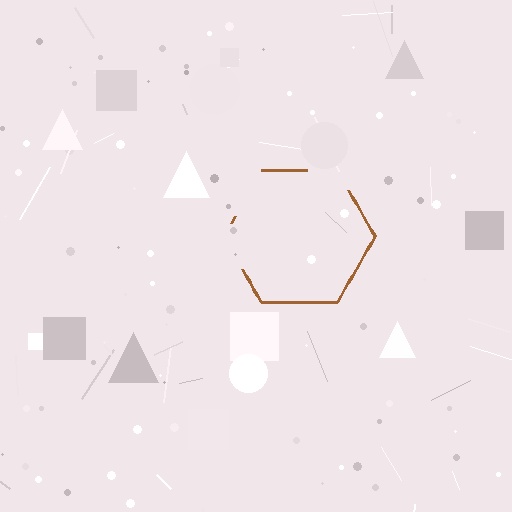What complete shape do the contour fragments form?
The contour fragments form a hexagon.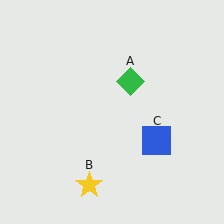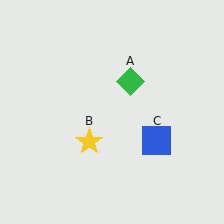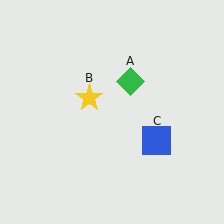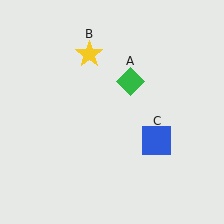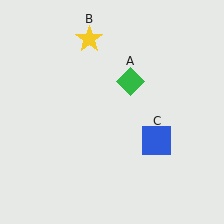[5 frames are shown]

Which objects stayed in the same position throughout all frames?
Green diamond (object A) and blue square (object C) remained stationary.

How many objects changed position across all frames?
1 object changed position: yellow star (object B).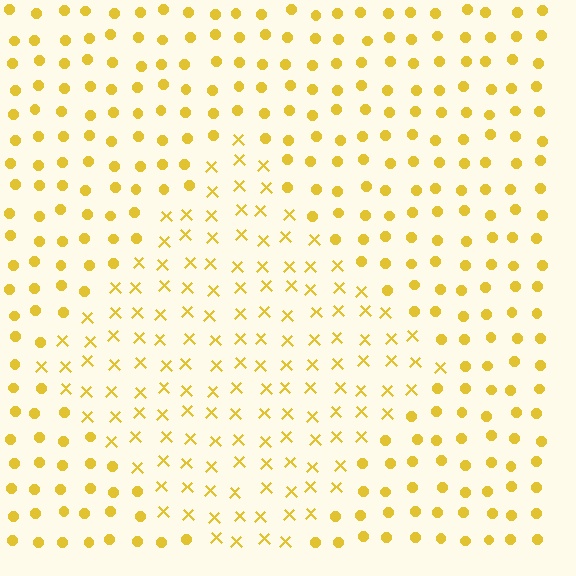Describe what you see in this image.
The image is filled with small yellow elements arranged in a uniform grid. A diamond-shaped region contains X marks, while the surrounding area contains circles. The boundary is defined purely by the change in element shape.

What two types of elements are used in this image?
The image uses X marks inside the diamond region and circles outside it.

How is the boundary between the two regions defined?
The boundary is defined by a change in element shape: X marks inside vs. circles outside. All elements share the same color and spacing.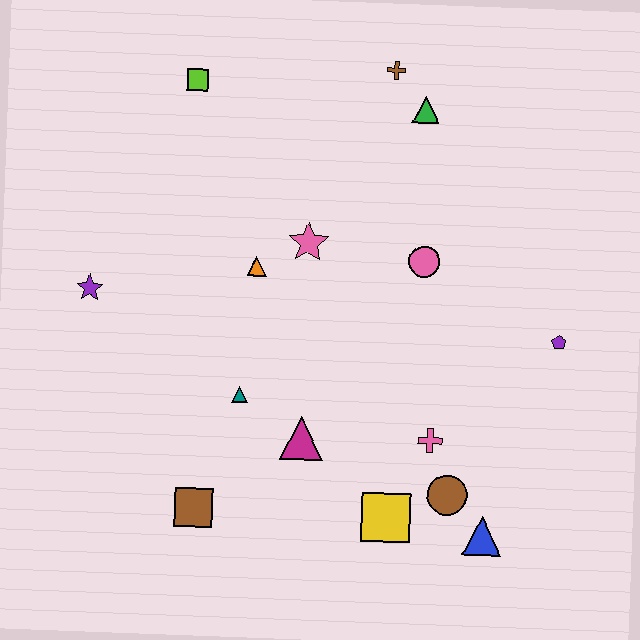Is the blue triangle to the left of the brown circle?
No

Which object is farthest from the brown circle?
The lime square is farthest from the brown circle.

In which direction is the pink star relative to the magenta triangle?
The pink star is above the magenta triangle.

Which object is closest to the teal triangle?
The magenta triangle is closest to the teal triangle.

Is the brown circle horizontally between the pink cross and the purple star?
No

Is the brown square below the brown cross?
Yes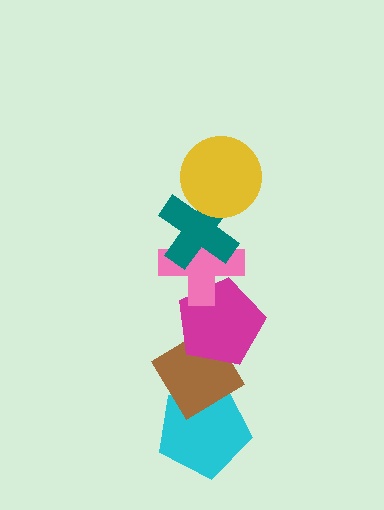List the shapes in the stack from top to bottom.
From top to bottom: the yellow circle, the teal cross, the pink cross, the magenta pentagon, the brown diamond, the cyan pentagon.